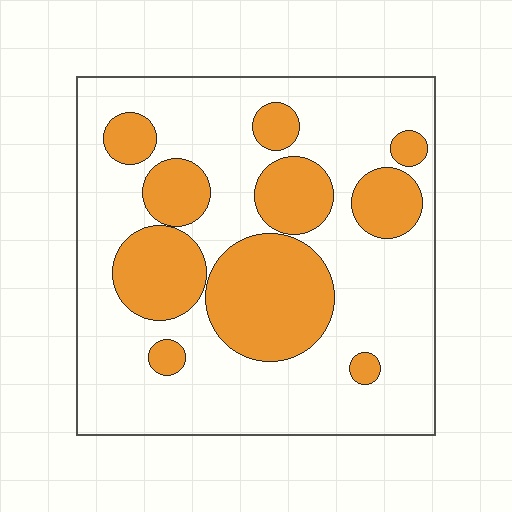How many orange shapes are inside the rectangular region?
10.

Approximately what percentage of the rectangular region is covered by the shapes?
Approximately 30%.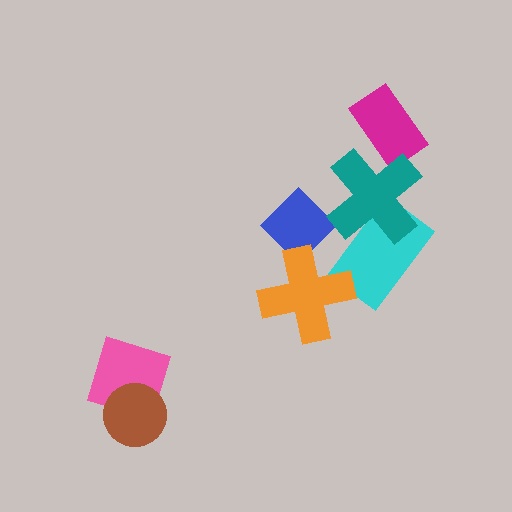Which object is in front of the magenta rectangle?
The teal cross is in front of the magenta rectangle.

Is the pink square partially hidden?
Yes, it is partially covered by another shape.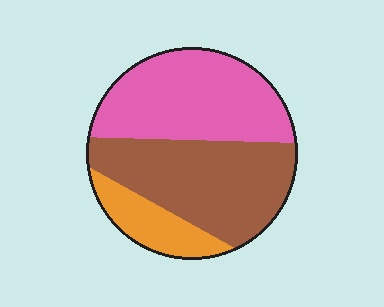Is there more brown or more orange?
Brown.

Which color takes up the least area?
Orange, at roughly 15%.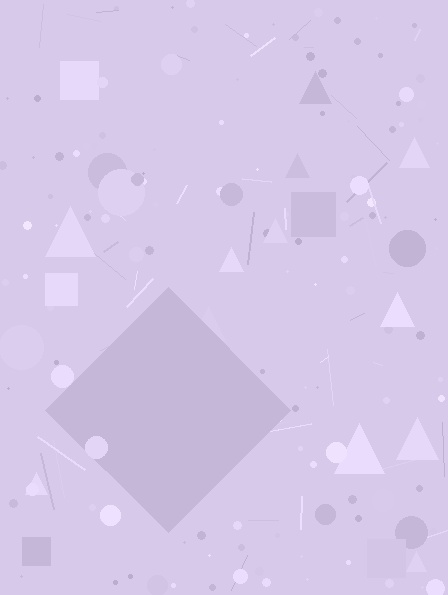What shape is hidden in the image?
A diamond is hidden in the image.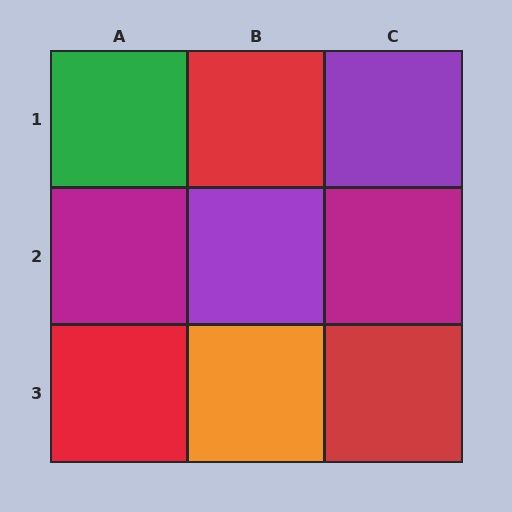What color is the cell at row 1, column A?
Green.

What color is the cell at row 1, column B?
Red.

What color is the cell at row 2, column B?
Purple.